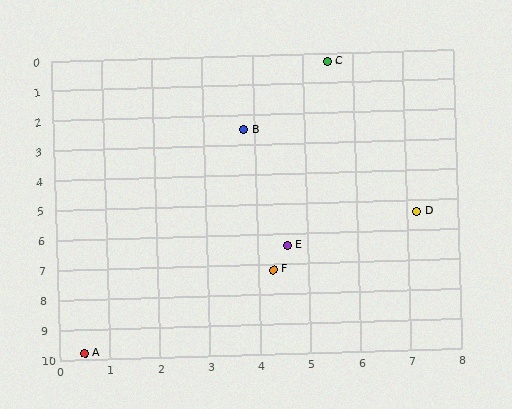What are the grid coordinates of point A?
Point A is at approximately (0.5, 9.8).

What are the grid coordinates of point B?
Point B is at approximately (3.8, 2.5).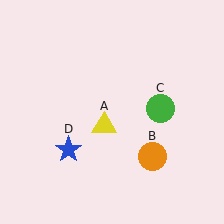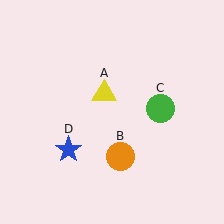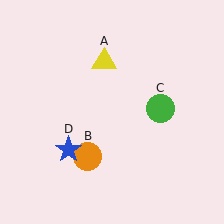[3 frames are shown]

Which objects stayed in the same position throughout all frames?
Green circle (object C) and blue star (object D) remained stationary.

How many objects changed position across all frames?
2 objects changed position: yellow triangle (object A), orange circle (object B).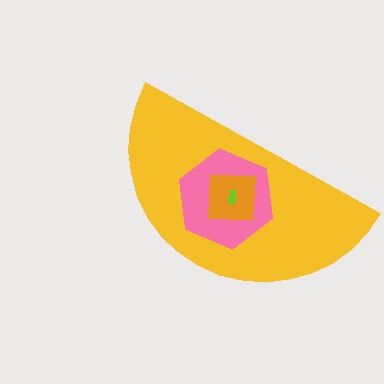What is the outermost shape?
The yellow semicircle.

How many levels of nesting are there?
4.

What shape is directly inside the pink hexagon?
The orange square.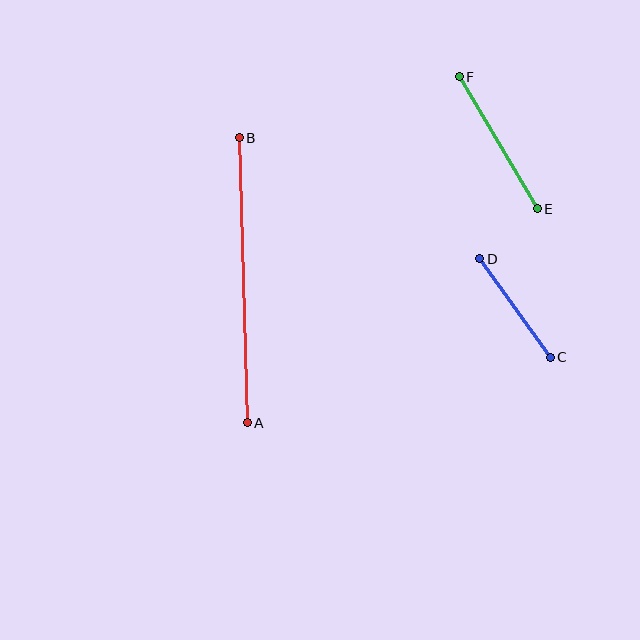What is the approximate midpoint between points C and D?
The midpoint is at approximately (515, 308) pixels.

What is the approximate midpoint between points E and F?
The midpoint is at approximately (498, 143) pixels.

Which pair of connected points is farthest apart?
Points A and B are farthest apart.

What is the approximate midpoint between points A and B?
The midpoint is at approximately (243, 280) pixels.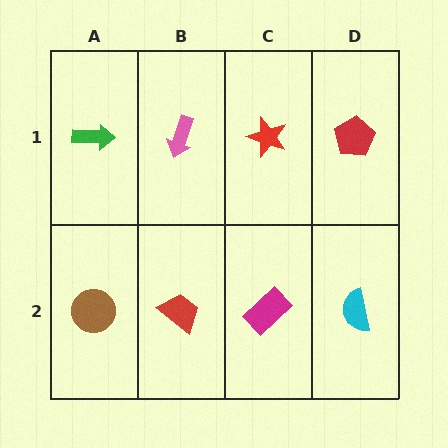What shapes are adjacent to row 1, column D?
A cyan semicircle (row 2, column D), a red star (row 1, column C).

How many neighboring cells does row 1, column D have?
2.